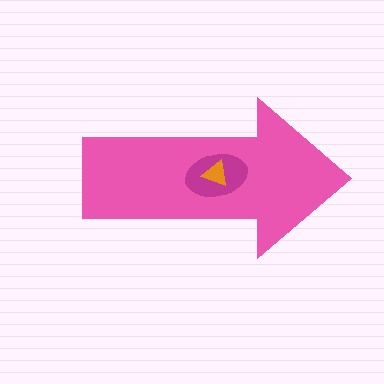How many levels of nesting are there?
3.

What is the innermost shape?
The orange triangle.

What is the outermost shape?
The pink arrow.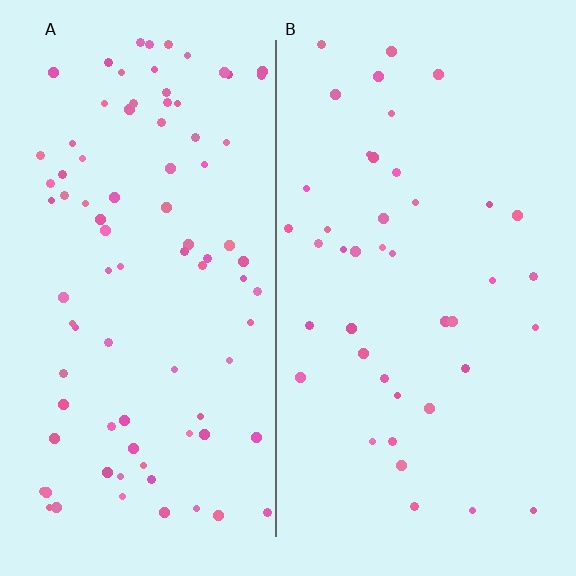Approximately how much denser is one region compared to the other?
Approximately 2.1× — region A over region B.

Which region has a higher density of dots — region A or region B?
A (the left).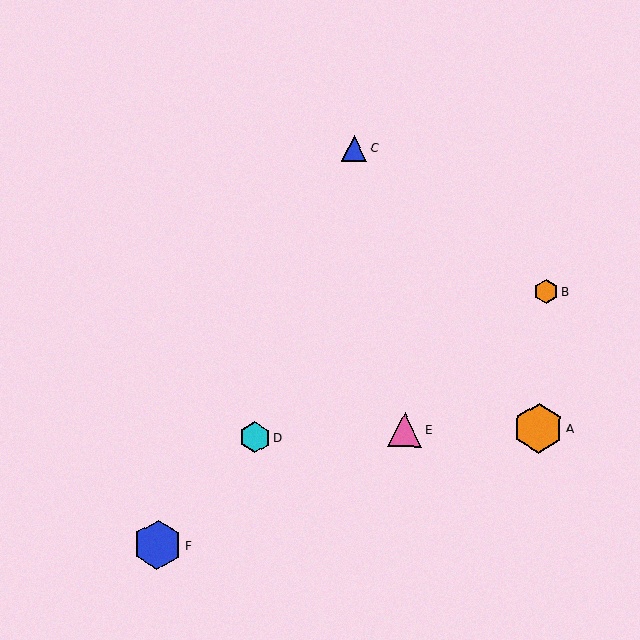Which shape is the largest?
The orange hexagon (labeled A) is the largest.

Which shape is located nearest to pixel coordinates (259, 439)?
The cyan hexagon (labeled D) at (255, 438) is nearest to that location.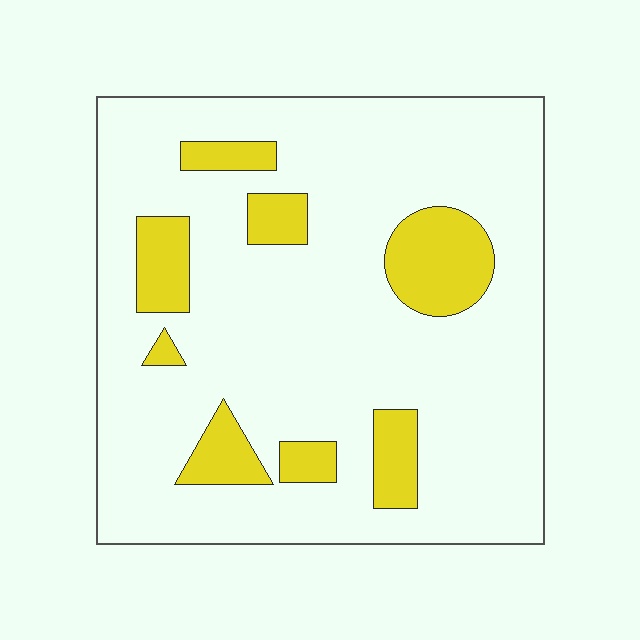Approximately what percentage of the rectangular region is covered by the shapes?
Approximately 15%.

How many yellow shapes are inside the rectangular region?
8.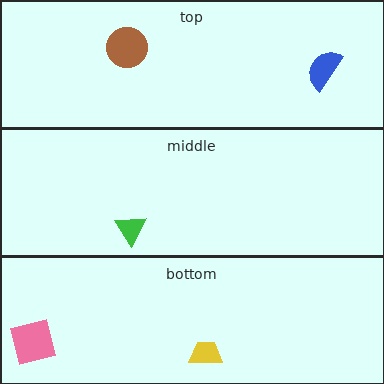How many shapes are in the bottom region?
2.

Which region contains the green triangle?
The middle region.